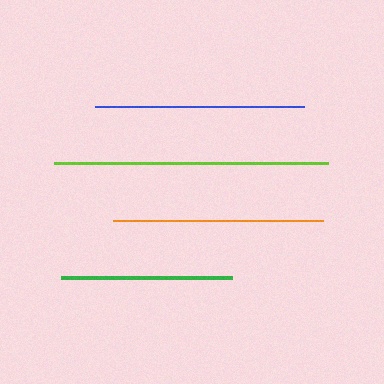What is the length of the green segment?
The green segment is approximately 171 pixels long.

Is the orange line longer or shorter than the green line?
The orange line is longer than the green line.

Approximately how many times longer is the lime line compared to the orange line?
The lime line is approximately 1.3 times the length of the orange line.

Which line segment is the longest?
The lime line is the longest at approximately 275 pixels.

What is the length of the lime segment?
The lime segment is approximately 275 pixels long.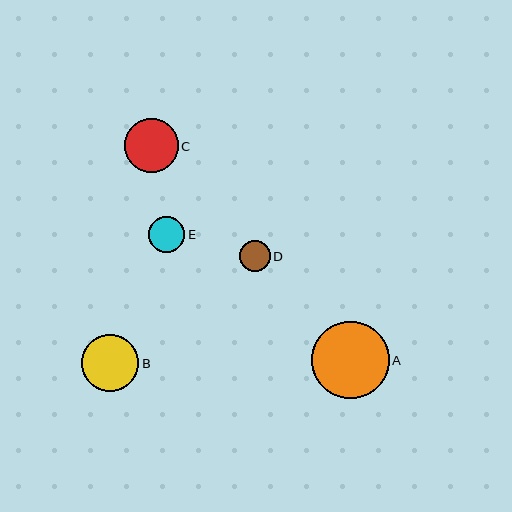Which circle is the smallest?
Circle D is the smallest with a size of approximately 31 pixels.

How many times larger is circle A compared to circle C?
Circle A is approximately 1.4 times the size of circle C.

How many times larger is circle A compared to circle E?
Circle A is approximately 2.1 times the size of circle E.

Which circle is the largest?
Circle A is the largest with a size of approximately 77 pixels.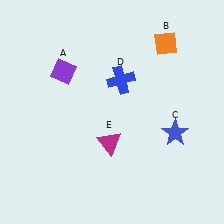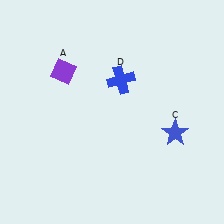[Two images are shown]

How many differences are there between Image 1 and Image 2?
There are 2 differences between the two images.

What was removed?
The orange diamond (B), the magenta triangle (E) were removed in Image 2.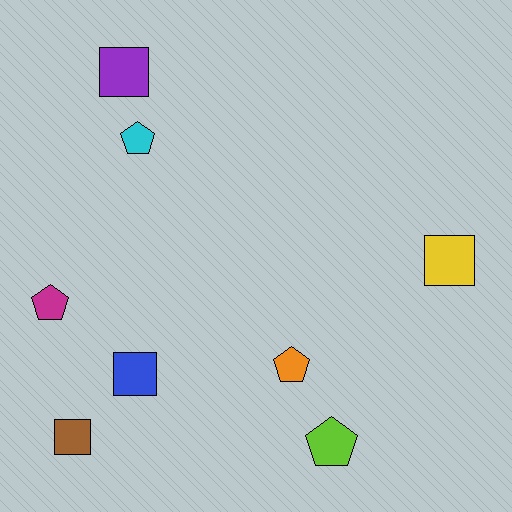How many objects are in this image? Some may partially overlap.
There are 8 objects.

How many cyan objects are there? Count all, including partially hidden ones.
There is 1 cyan object.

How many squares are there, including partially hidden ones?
There are 4 squares.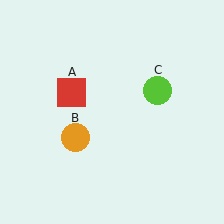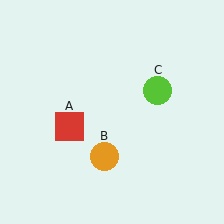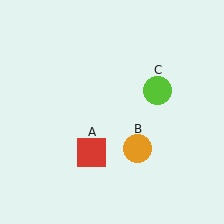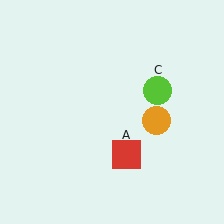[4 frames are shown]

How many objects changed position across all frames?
2 objects changed position: red square (object A), orange circle (object B).